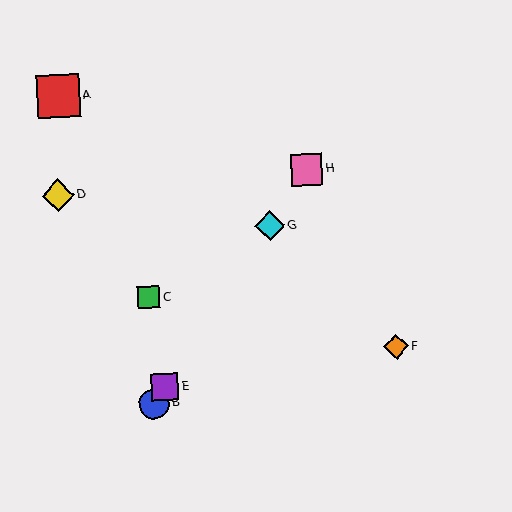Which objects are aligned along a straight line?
Objects B, E, G, H are aligned along a straight line.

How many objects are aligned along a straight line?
4 objects (B, E, G, H) are aligned along a straight line.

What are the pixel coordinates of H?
Object H is at (307, 170).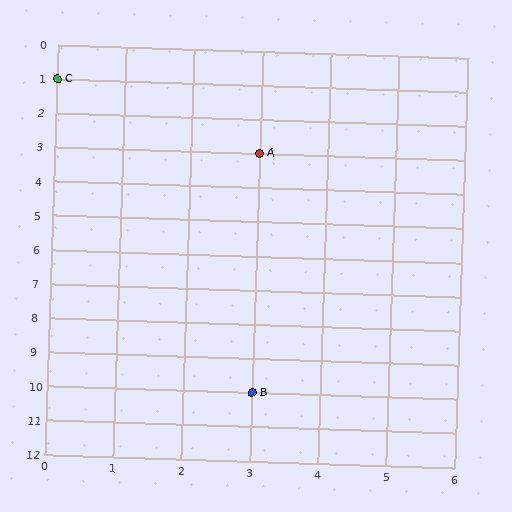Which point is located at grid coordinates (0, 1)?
Point C is at (0, 1).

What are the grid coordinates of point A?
Point A is at grid coordinates (3, 3).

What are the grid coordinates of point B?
Point B is at grid coordinates (3, 10).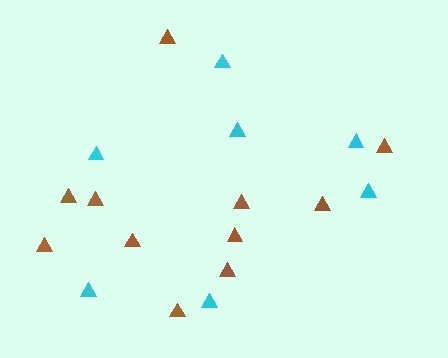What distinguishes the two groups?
There are 2 groups: one group of cyan triangles (7) and one group of brown triangles (11).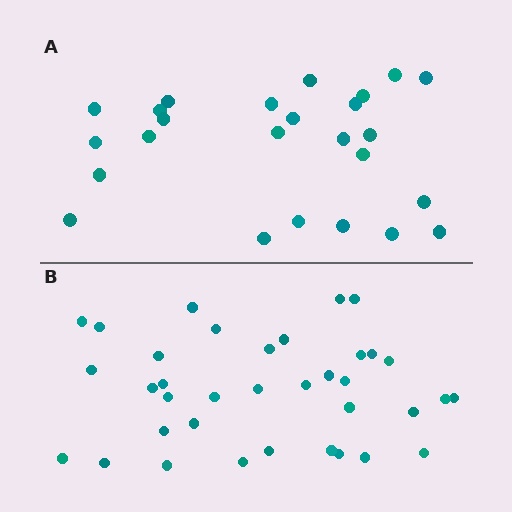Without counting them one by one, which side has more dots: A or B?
Region B (the bottom region) has more dots.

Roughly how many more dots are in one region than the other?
Region B has roughly 12 or so more dots than region A.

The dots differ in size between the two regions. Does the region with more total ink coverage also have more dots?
No. Region A has more total ink coverage because its dots are larger, but region B actually contains more individual dots. Total area can be misleading — the number of items is what matters here.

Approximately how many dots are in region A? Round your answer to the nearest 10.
About 20 dots. (The exact count is 25, which rounds to 20.)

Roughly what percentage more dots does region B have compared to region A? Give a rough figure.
About 45% more.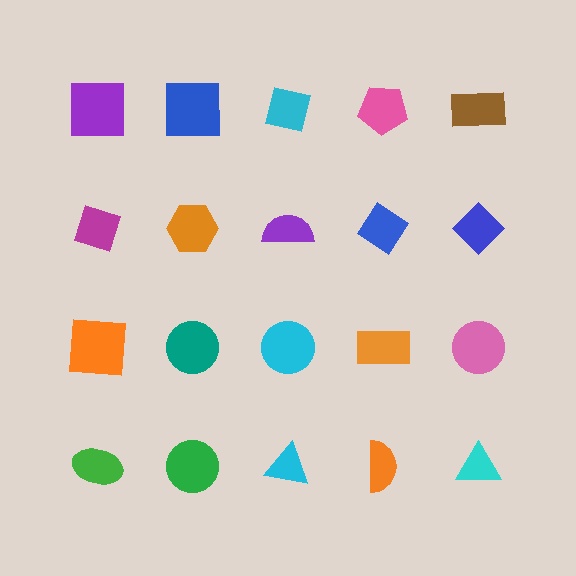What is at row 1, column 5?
A brown rectangle.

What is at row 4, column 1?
A green ellipse.